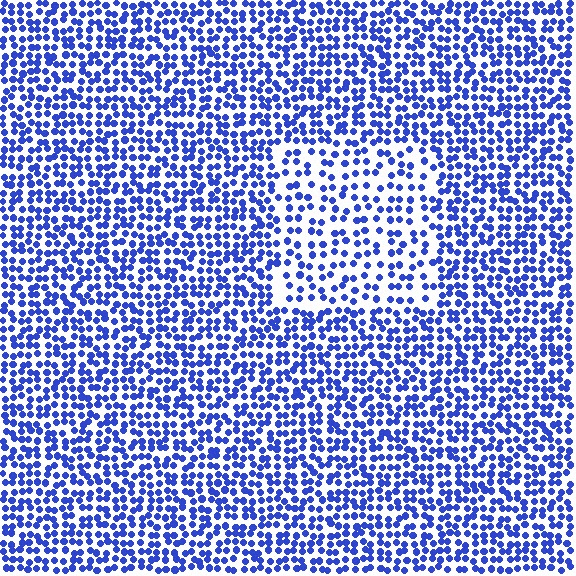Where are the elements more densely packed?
The elements are more densely packed outside the rectangle boundary.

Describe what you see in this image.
The image contains small blue elements arranged at two different densities. A rectangle-shaped region is visible where the elements are less densely packed than the surrounding area.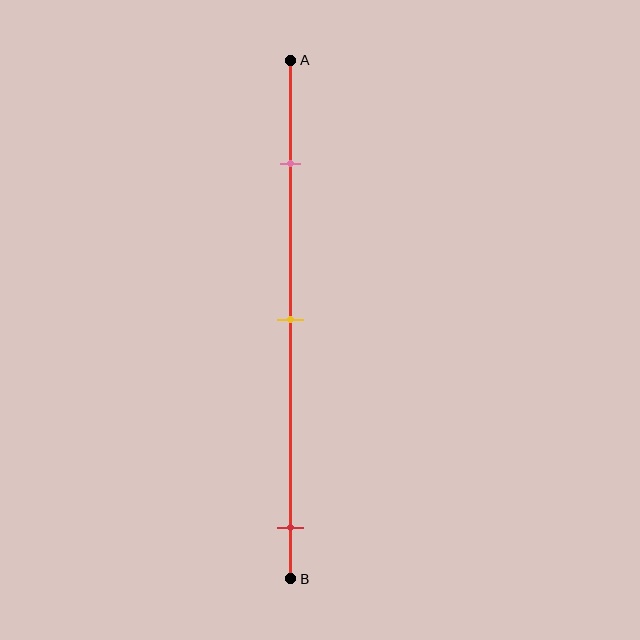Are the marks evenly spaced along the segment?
No, the marks are not evenly spaced.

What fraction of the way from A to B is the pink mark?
The pink mark is approximately 20% (0.2) of the way from A to B.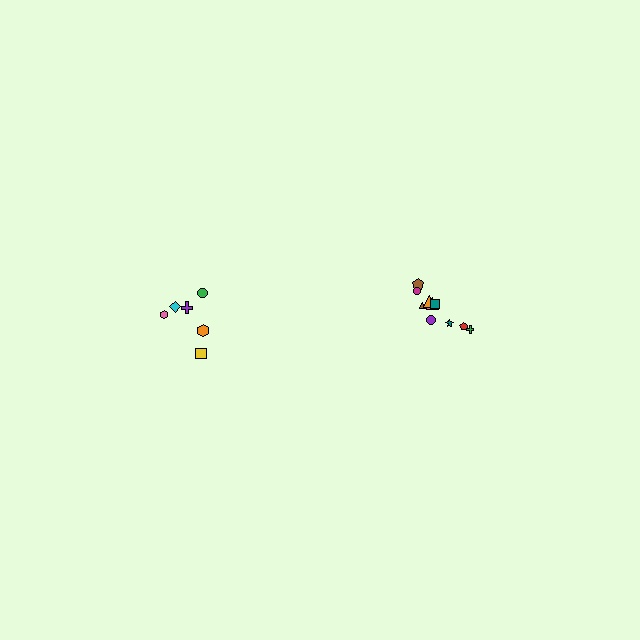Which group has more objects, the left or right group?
The right group.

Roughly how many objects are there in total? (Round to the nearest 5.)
Roughly 15 objects in total.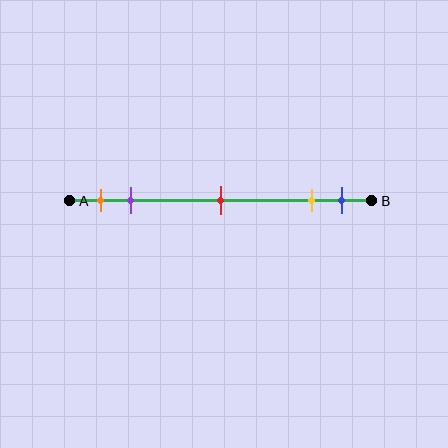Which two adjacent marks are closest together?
The yellow and blue marks are the closest adjacent pair.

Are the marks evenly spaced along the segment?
No, the marks are not evenly spaced.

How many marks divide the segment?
There are 5 marks dividing the segment.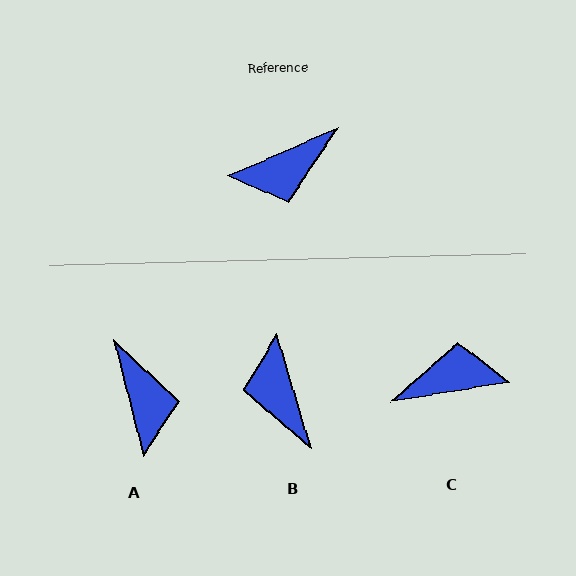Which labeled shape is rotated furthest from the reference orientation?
C, about 166 degrees away.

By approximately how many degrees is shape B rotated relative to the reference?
Approximately 97 degrees clockwise.